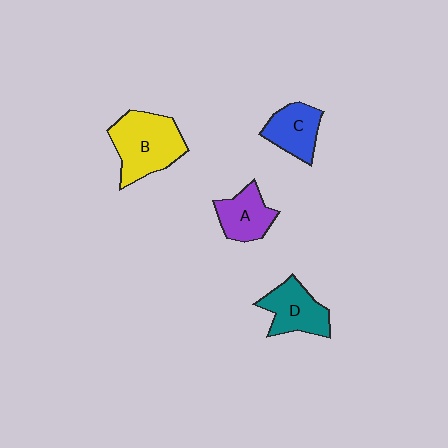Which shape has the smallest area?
Shape A (purple).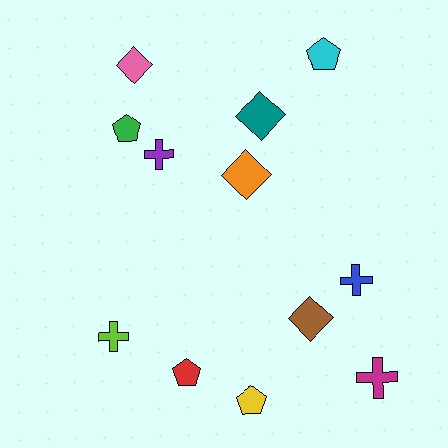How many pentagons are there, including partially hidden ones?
There are 4 pentagons.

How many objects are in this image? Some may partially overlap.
There are 12 objects.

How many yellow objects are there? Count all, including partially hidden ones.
There is 1 yellow object.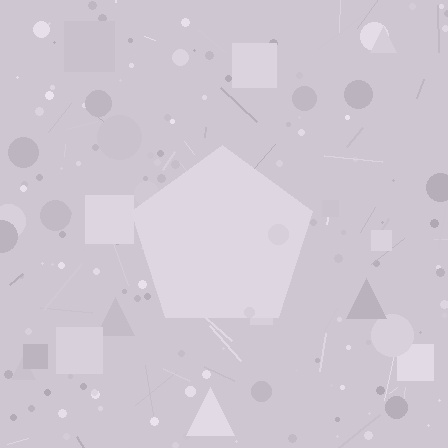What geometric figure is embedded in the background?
A pentagon is embedded in the background.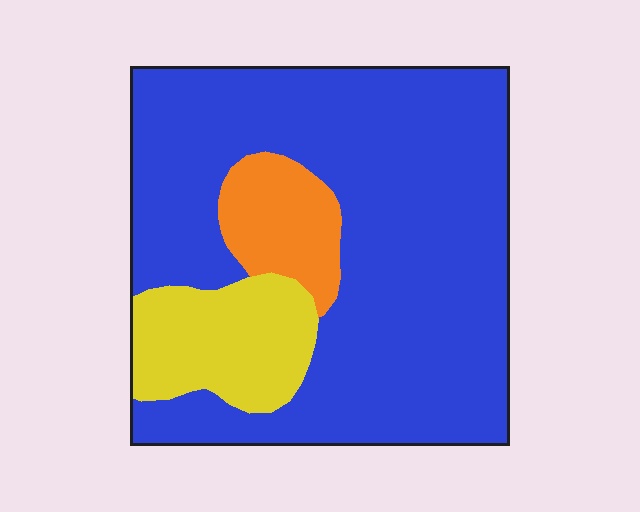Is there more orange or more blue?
Blue.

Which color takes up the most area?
Blue, at roughly 75%.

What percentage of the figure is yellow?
Yellow covers 15% of the figure.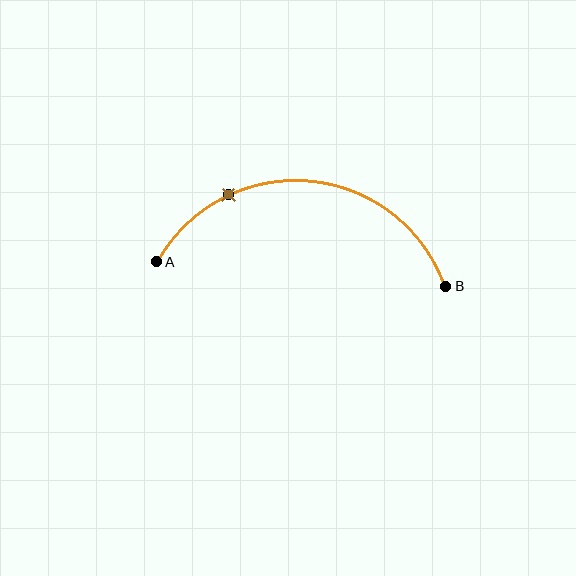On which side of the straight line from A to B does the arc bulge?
The arc bulges above the straight line connecting A and B.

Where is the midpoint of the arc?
The arc midpoint is the point on the curve farthest from the straight line joining A and B. It sits above that line.